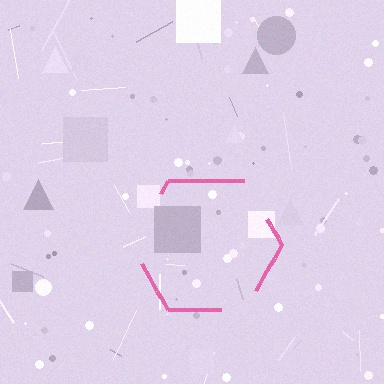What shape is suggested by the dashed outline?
The dashed outline suggests a hexagon.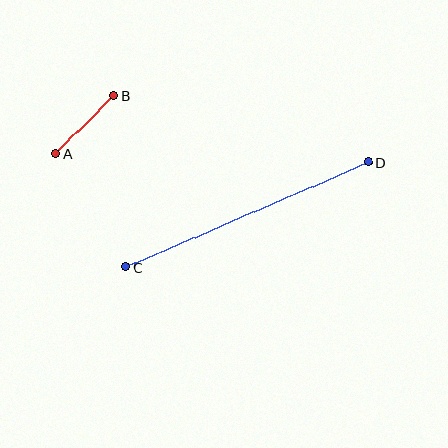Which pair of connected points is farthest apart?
Points C and D are farthest apart.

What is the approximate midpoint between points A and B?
The midpoint is at approximately (85, 125) pixels.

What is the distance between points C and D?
The distance is approximately 264 pixels.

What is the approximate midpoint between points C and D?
The midpoint is at approximately (247, 215) pixels.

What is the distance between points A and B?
The distance is approximately 82 pixels.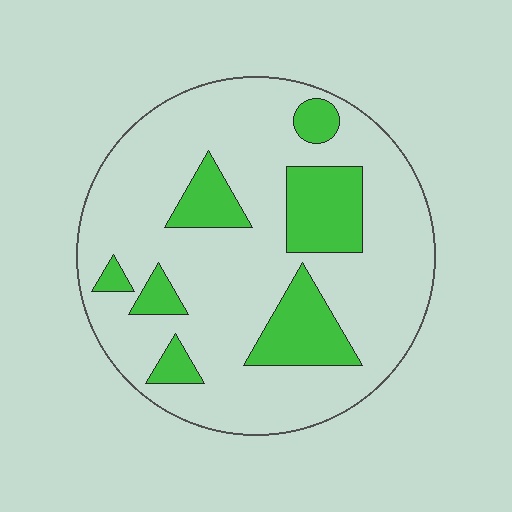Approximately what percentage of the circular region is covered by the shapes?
Approximately 20%.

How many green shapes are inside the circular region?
7.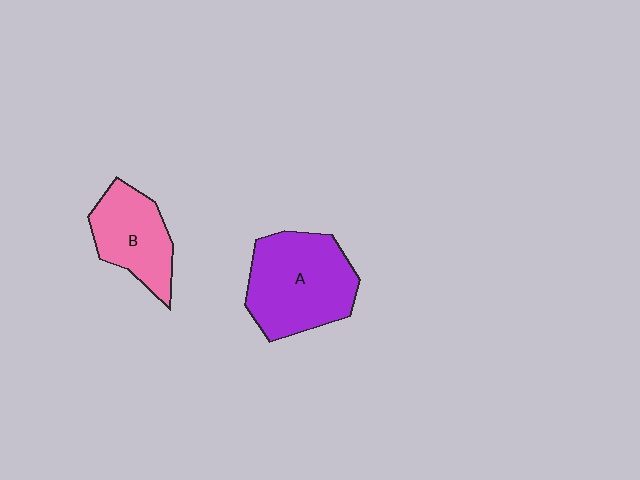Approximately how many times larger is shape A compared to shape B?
Approximately 1.5 times.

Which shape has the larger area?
Shape A (purple).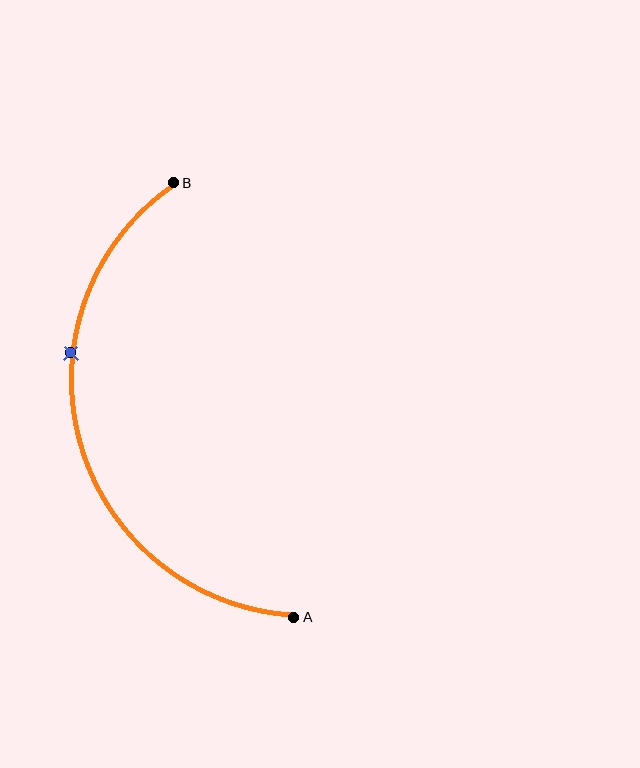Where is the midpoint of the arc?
The arc midpoint is the point on the curve farthest from the straight line joining A and B. It sits to the left of that line.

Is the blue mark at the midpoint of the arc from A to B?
No. The blue mark lies on the arc but is closer to endpoint B. The arc midpoint would be at the point on the curve equidistant along the arc from both A and B.